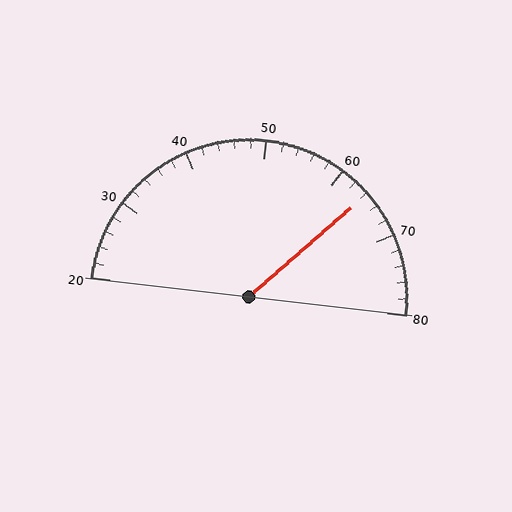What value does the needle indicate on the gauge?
The needle indicates approximately 64.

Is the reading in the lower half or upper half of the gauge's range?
The reading is in the upper half of the range (20 to 80).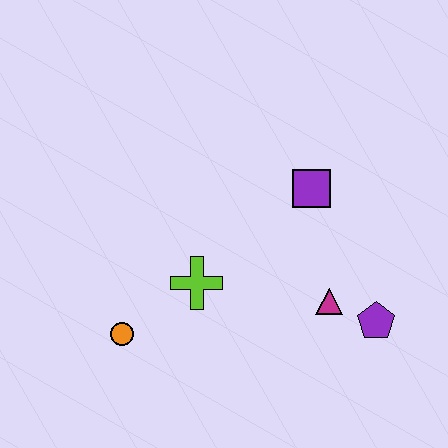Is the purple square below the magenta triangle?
No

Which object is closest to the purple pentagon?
The magenta triangle is closest to the purple pentagon.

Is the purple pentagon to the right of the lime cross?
Yes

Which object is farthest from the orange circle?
The purple pentagon is farthest from the orange circle.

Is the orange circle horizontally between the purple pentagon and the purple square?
No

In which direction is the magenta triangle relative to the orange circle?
The magenta triangle is to the right of the orange circle.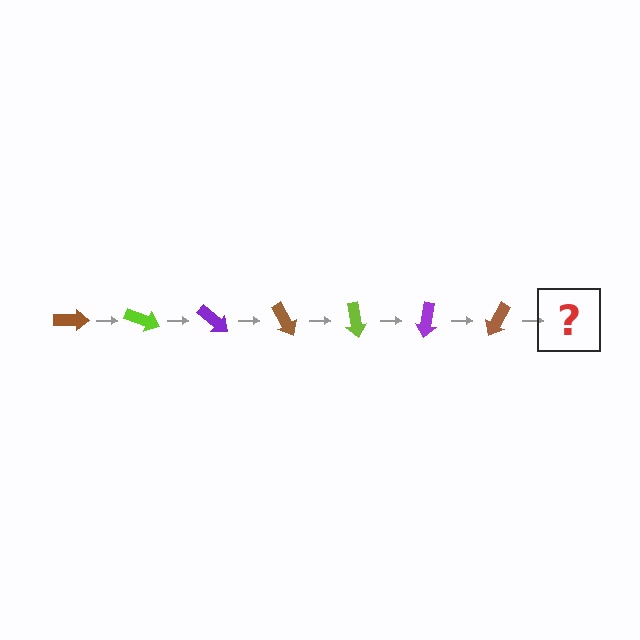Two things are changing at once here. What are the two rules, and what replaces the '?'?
The two rules are that it rotates 20 degrees each step and the color cycles through brown, lime, and purple. The '?' should be a lime arrow, rotated 140 degrees from the start.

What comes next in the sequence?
The next element should be a lime arrow, rotated 140 degrees from the start.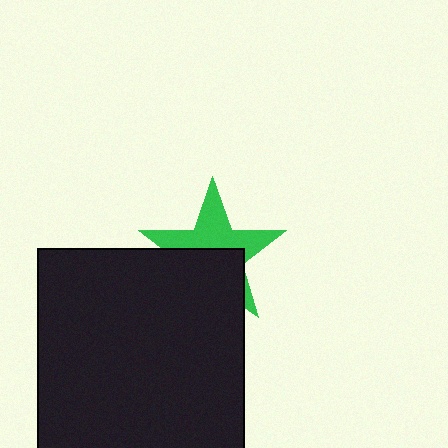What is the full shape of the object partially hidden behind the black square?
The partially hidden object is a green star.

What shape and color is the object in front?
The object in front is a black square.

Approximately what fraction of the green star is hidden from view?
Roughly 49% of the green star is hidden behind the black square.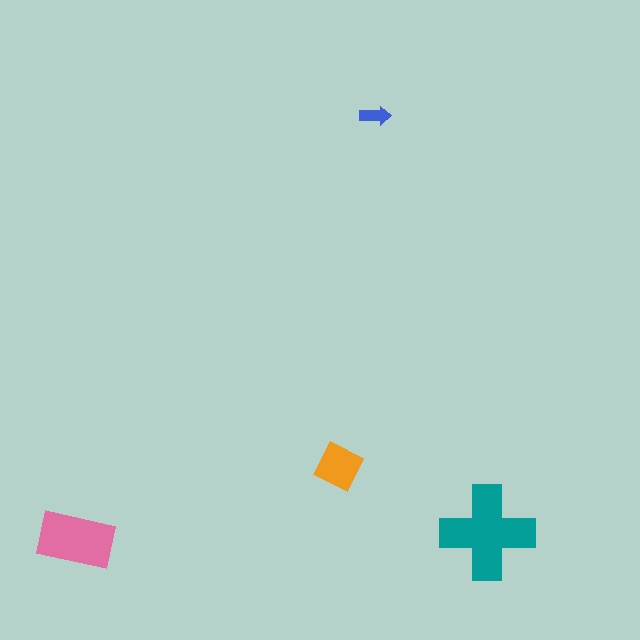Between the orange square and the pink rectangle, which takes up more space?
The pink rectangle.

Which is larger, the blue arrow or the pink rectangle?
The pink rectangle.